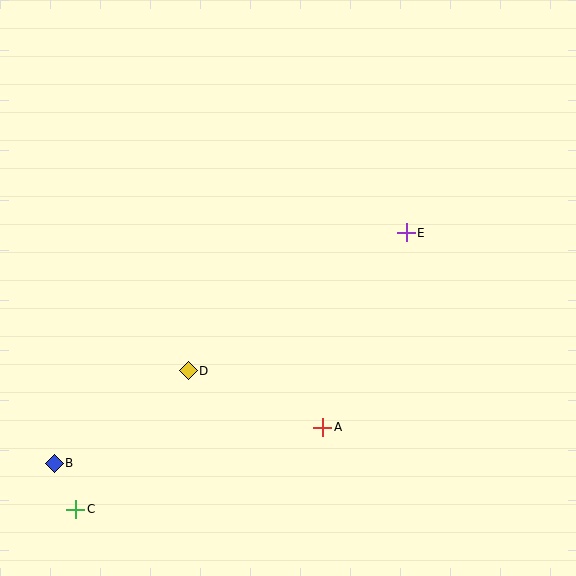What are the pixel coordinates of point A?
Point A is at (323, 427).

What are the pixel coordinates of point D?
Point D is at (188, 371).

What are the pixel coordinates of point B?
Point B is at (54, 463).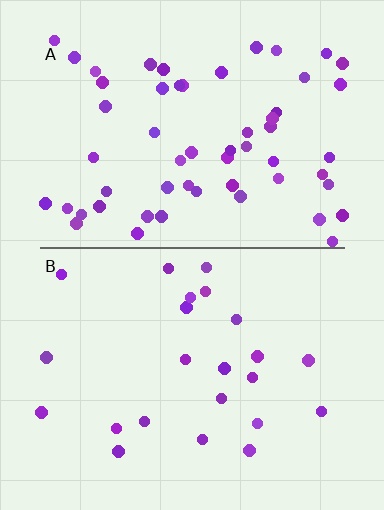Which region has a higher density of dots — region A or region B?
A (the top).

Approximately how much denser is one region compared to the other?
Approximately 2.4× — region A over region B.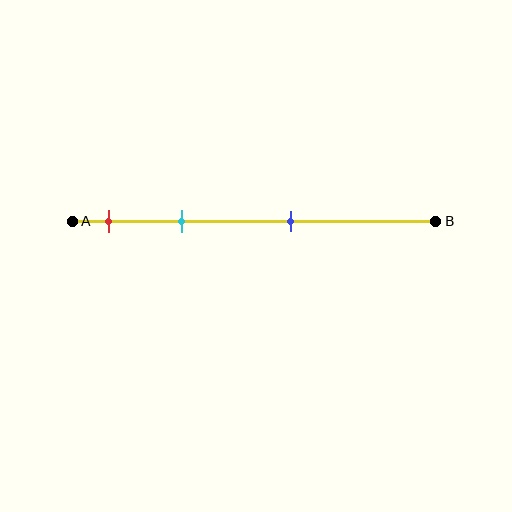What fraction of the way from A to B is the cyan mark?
The cyan mark is approximately 30% (0.3) of the way from A to B.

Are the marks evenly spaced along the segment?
No, the marks are not evenly spaced.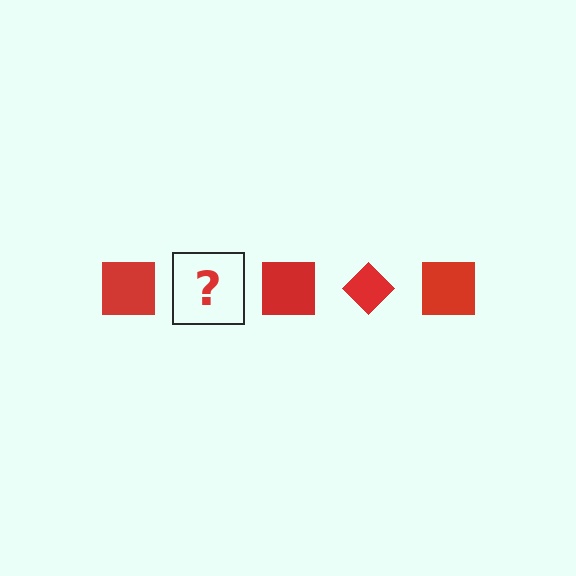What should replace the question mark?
The question mark should be replaced with a red diamond.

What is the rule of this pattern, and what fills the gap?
The rule is that the pattern cycles through square, diamond shapes in red. The gap should be filled with a red diamond.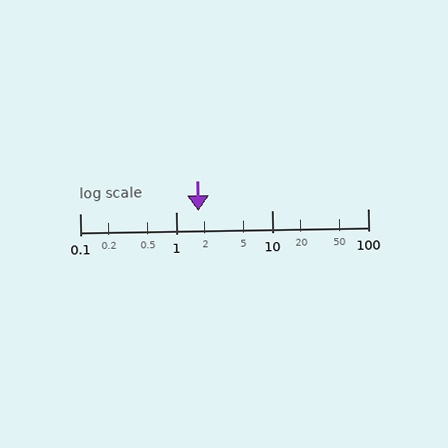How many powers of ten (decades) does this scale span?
The scale spans 3 decades, from 0.1 to 100.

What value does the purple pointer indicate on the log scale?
The pointer indicates approximately 1.7.